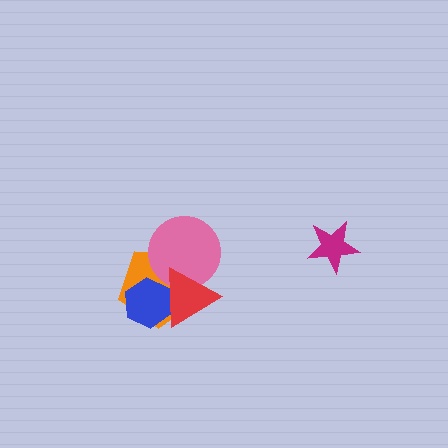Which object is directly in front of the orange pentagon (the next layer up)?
The blue hexagon is directly in front of the orange pentagon.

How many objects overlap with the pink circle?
2 objects overlap with the pink circle.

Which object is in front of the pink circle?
The red triangle is in front of the pink circle.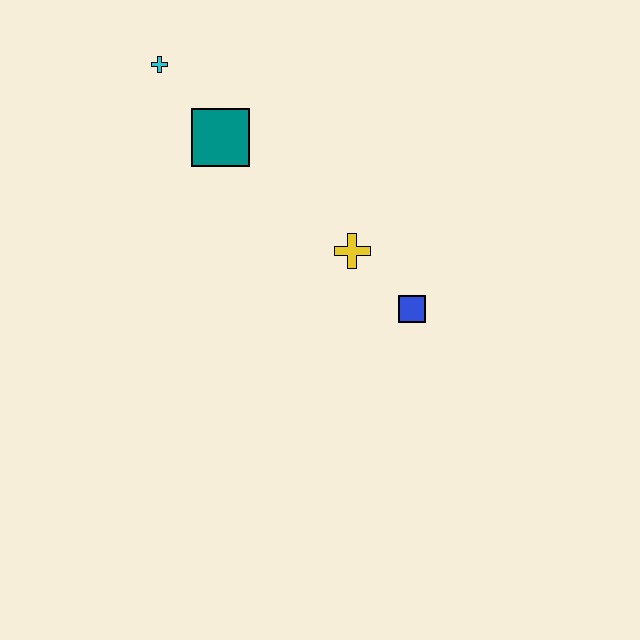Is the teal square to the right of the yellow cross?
No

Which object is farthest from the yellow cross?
The cyan cross is farthest from the yellow cross.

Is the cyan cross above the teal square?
Yes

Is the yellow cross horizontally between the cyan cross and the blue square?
Yes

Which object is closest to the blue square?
The yellow cross is closest to the blue square.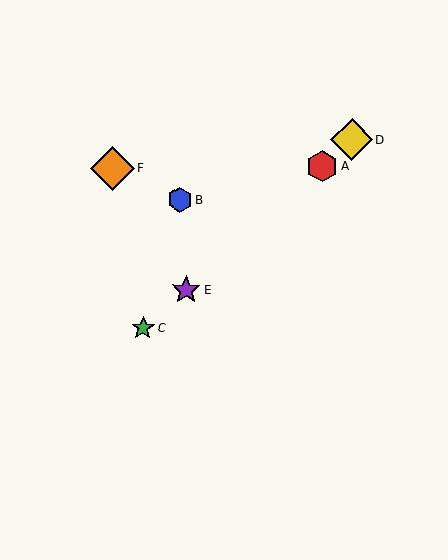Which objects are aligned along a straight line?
Objects A, C, D, E are aligned along a straight line.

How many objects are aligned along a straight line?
4 objects (A, C, D, E) are aligned along a straight line.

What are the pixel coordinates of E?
Object E is at (186, 290).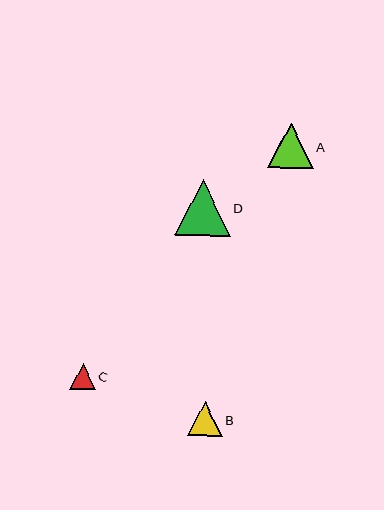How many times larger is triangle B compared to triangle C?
Triangle B is approximately 1.3 times the size of triangle C.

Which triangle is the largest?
Triangle D is the largest with a size of approximately 56 pixels.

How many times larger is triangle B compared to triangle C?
Triangle B is approximately 1.3 times the size of triangle C.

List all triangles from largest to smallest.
From largest to smallest: D, A, B, C.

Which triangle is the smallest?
Triangle C is the smallest with a size of approximately 26 pixels.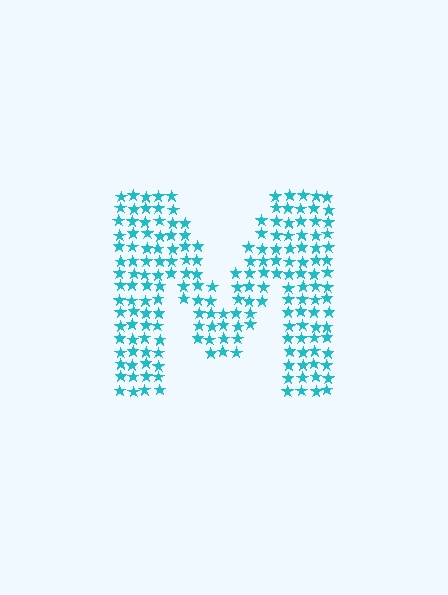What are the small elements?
The small elements are stars.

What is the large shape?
The large shape is the letter M.